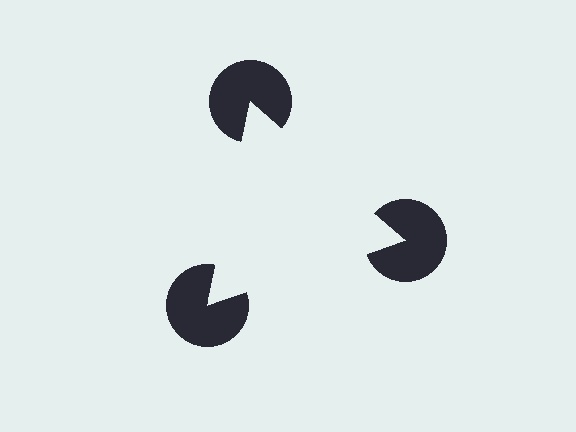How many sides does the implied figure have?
3 sides.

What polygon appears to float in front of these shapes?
An illusory triangle — its edges are inferred from the aligned wedge cuts in the pac-man discs, not physically drawn.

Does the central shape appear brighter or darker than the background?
It typically appears slightly brighter than the background, even though no actual brightness change is drawn.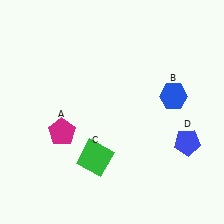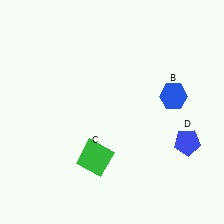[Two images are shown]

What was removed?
The magenta pentagon (A) was removed in Image 2.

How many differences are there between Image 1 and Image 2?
There is 1 difference between the two images.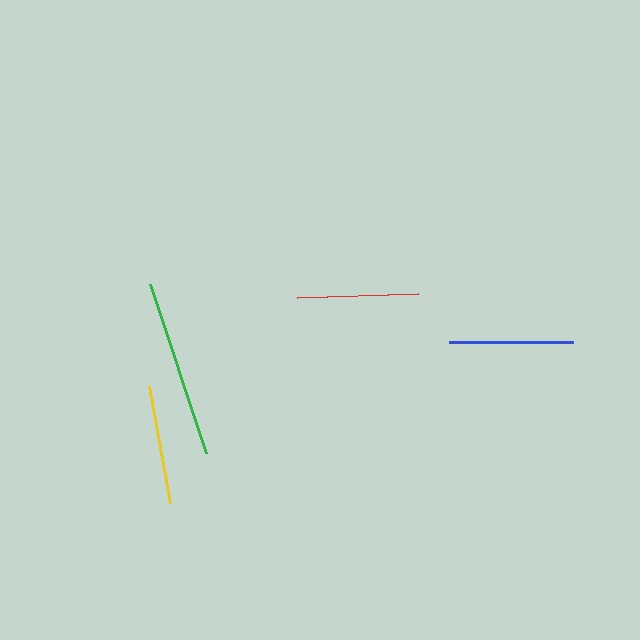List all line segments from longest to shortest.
From longest to shortest: green, blue, red, yellow.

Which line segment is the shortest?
The yellow line is the shortest at approximately 120 pixels.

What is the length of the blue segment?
The blue segment is approximately 124 pixels long.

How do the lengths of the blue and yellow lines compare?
The blue and yellow lines are approximately the same length.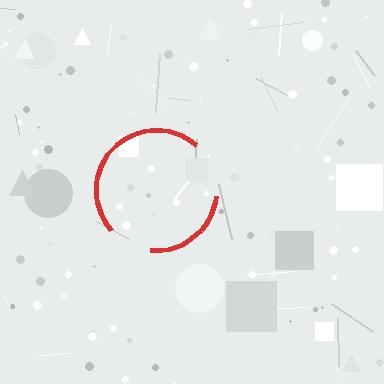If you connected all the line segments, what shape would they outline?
They would outline a circle.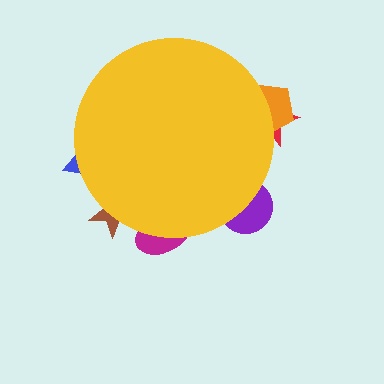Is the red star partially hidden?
Yes, the red star is partially hidden behind the yellow circle.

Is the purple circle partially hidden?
Yes, the purple circle is partially hidden behind the yellow circle.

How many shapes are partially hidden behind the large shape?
6 shapes are partially hidden.